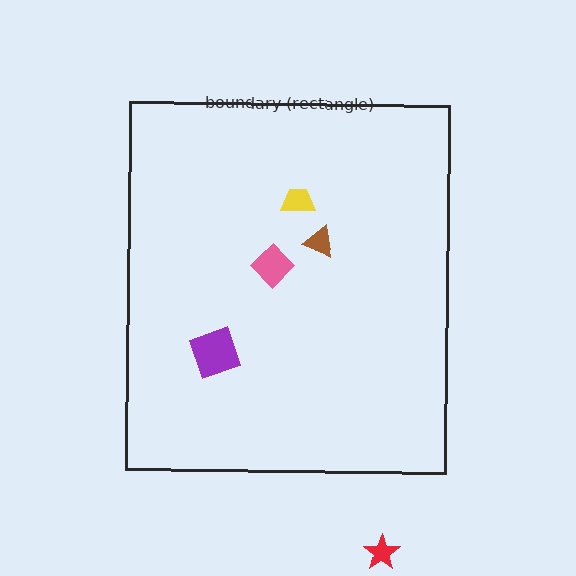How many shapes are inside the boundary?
4 inside, 1 outside.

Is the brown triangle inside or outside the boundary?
Inside.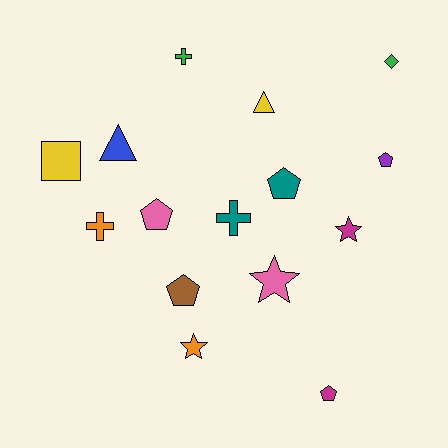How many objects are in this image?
There are 15 objects.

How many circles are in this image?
There are no circles.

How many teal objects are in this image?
There are 2 teal objects.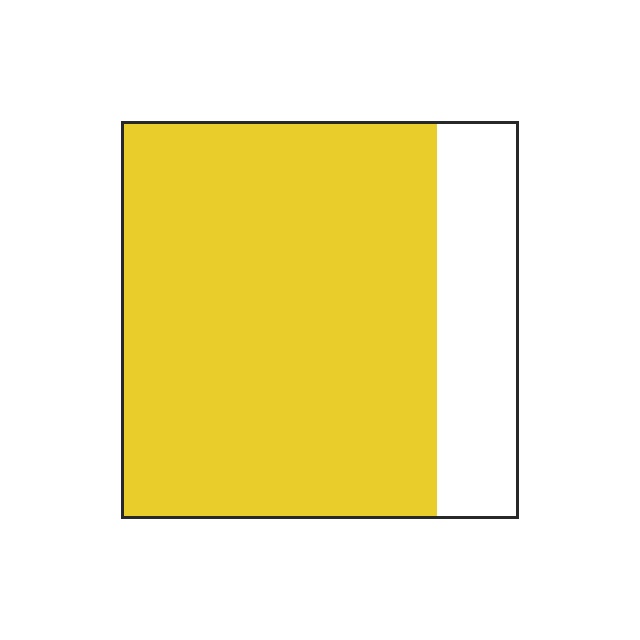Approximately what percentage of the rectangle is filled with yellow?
Approximately 80%.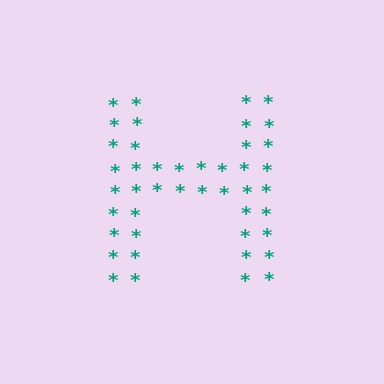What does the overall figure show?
The overall figure shows the letter H.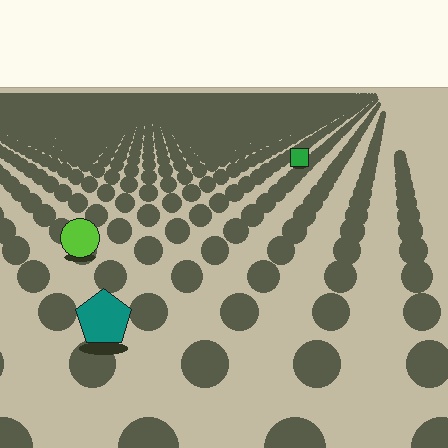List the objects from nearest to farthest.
From nearest to farthest: the teal pentagon, the lime circle, the green square.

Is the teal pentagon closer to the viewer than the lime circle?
Yes. The teal pentagon is closer — you can tell from the texture gradient: the ground texture is coarser near it.